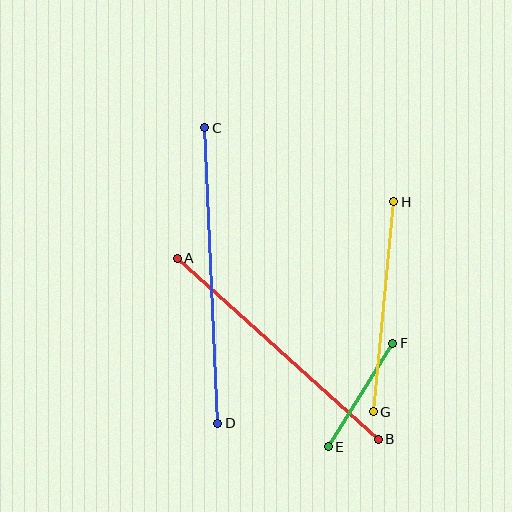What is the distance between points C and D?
The distance is approximately 296 pixels.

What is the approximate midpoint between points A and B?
The midpoint is at approximately (278, 349) pixels.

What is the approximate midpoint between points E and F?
The midpoint is at approximately (360, 395) pixels.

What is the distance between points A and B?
The distance is approximately 271 pixels.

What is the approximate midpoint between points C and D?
The midpoint is at approximately (211, 275) pixels.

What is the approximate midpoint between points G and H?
The midpoint is at approximately (383, 307) pixels.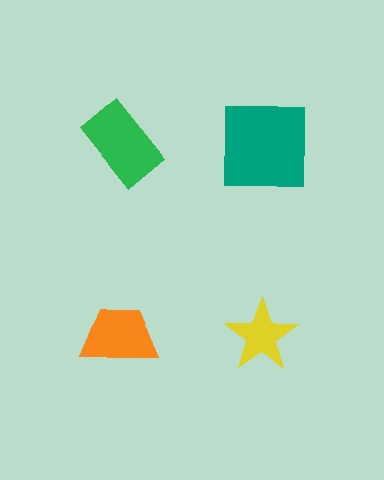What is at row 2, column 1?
An orange trapezoid.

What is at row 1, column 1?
A green rectangle.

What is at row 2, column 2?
A yellow star.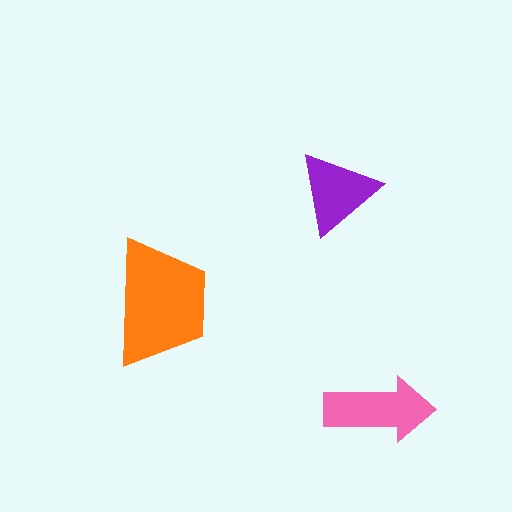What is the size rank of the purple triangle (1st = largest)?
3rd.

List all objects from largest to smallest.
The orange trapezoid, the pink arrow, the purple triangle.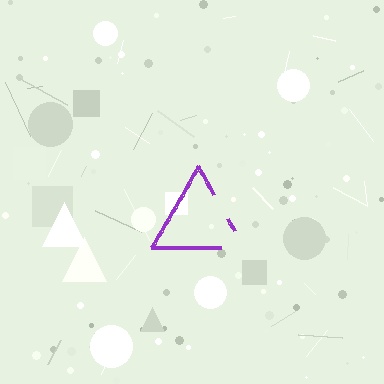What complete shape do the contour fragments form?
The contour fragments form a triangle.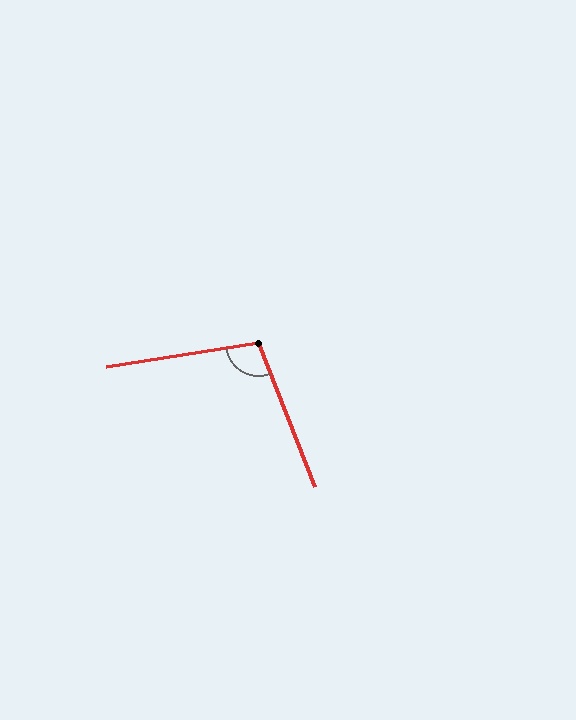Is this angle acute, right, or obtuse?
It is obtuse.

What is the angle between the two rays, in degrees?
Approximately 102 degrees.